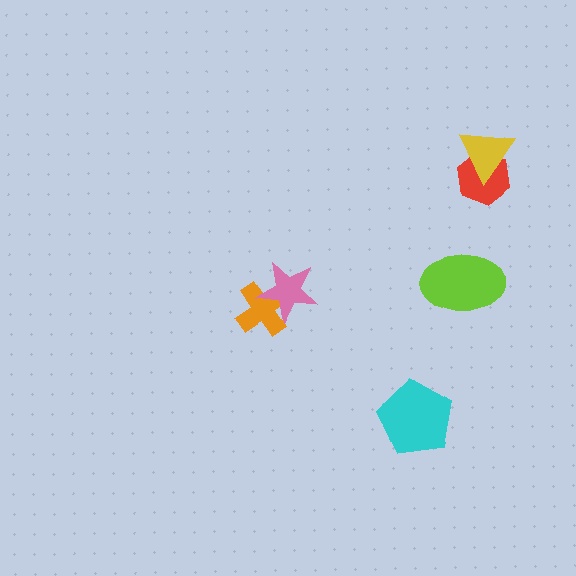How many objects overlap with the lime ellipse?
0 objects overlap with the lime ellipse.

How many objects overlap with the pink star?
1 object overlaps with the pink star.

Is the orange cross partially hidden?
Yes, it is partially covered by another shape.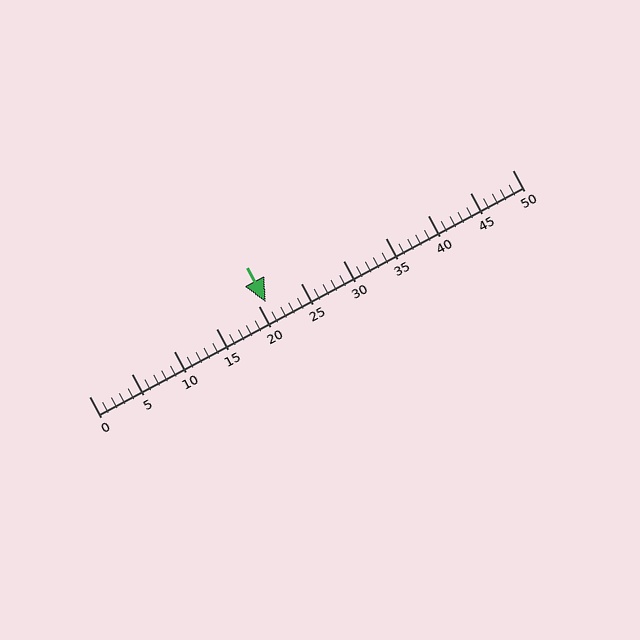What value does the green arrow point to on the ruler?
The green arrow points to approximately 21.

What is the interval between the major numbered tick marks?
The major tick marks are spaced 5 units apart.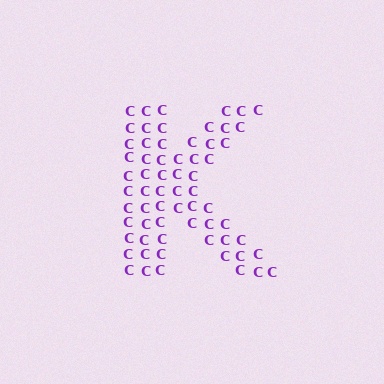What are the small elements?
The small elements are letter C's.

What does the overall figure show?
The overall figure shows the letter K.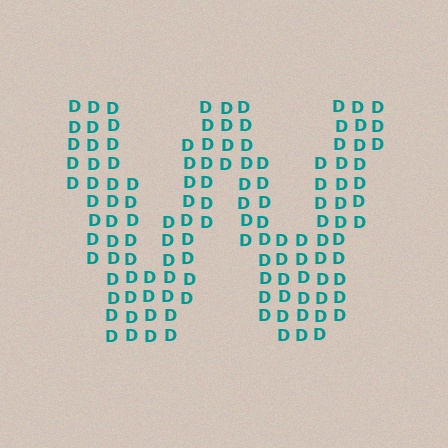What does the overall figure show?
The overall figure shows the letter W.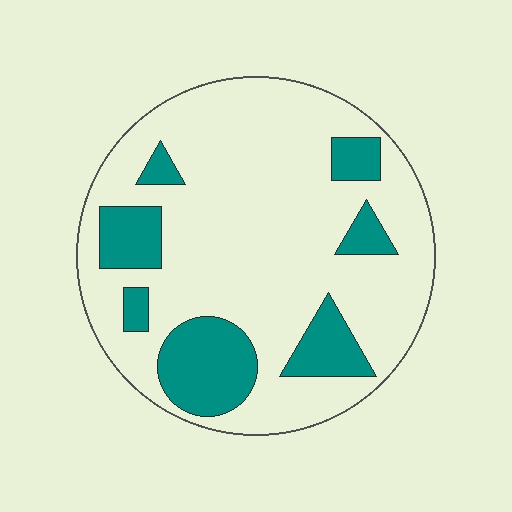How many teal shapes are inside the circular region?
7.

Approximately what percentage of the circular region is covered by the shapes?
Approximately 20%.